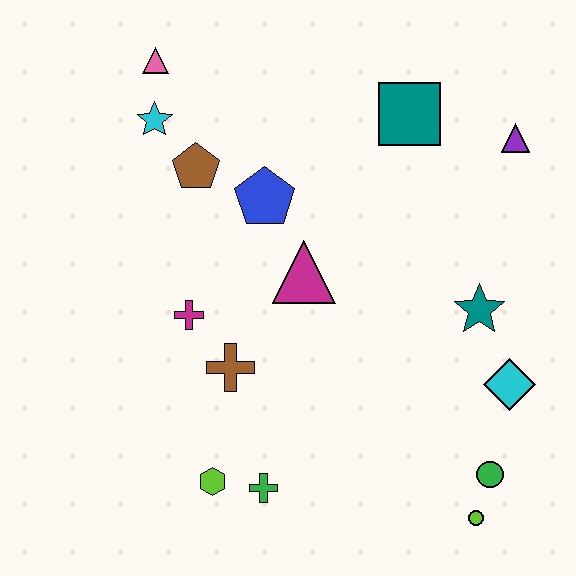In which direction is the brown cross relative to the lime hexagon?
The brown cross is above the lime hexagon.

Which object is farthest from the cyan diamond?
The pink triangle is farthest from the cyan diamond.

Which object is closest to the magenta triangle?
The blue pentagon is closest to the magenta triangle.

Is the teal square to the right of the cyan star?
Yes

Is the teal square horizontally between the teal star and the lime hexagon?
Yes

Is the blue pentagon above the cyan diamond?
Yes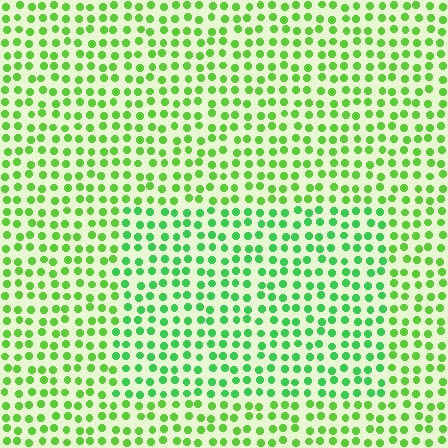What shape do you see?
I see a rectangle.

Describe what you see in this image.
The image is filled with small lime elements in a uniform arrangement. A rectangle-shaped region is visible where the elements are tinted to a slightly different hue, forming a subtle color boundary.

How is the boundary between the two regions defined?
The boundary is defined purely by a slight shift in hue (about 25 degrees). Spacing, size, and orientation are identical on both sides.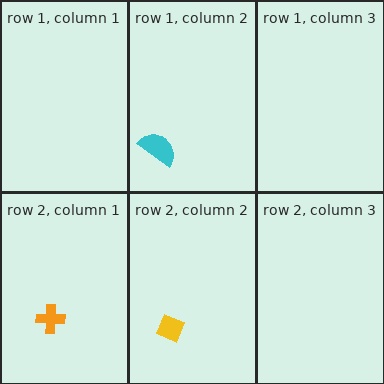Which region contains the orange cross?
The row 2, column 1 region.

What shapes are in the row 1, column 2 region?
The cyan semicircle.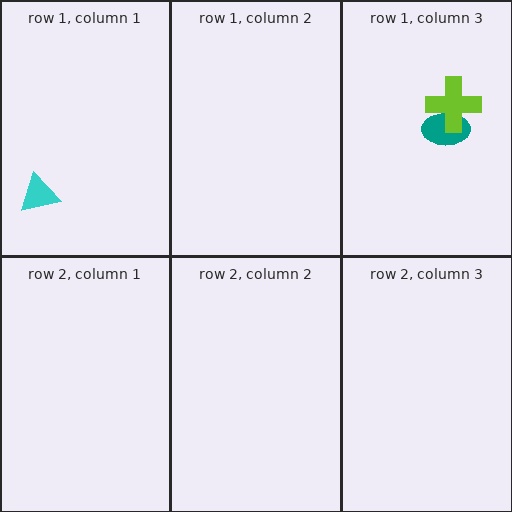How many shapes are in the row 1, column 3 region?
2.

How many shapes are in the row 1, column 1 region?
1.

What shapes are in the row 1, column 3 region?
The teal ellipse, the lime cross.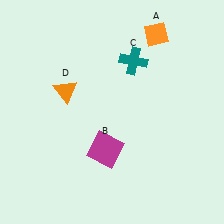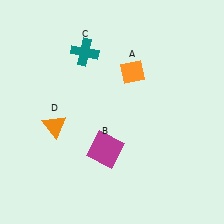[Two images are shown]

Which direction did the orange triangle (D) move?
The orange triangle (D) moved down.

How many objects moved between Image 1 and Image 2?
3 objects moved between the two images.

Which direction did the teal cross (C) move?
The teal cross (C) moved left.